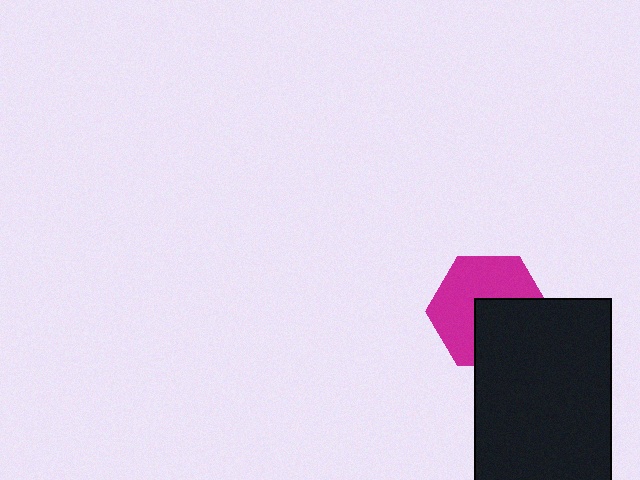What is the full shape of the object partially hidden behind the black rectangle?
The partially hidden object is a magenta hexagon.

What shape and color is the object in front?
The object in front is a black rectangle.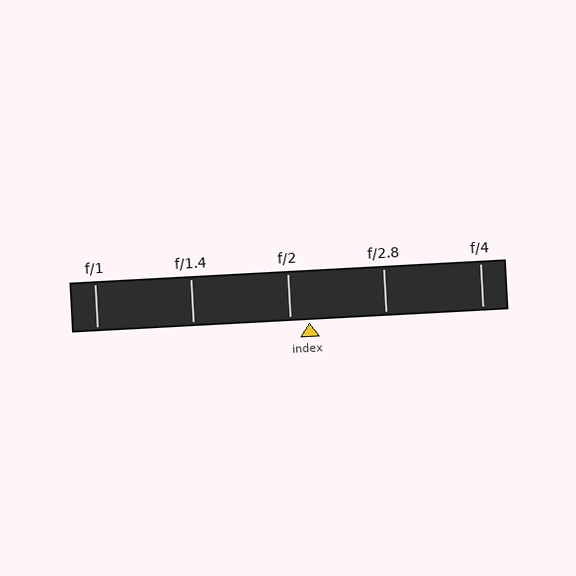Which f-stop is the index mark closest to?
The index mark is closest to f/2.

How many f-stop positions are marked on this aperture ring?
There are 5 f-stop positions marked.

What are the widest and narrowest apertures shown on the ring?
The widest aperture shown is f/1 and the narrowest is f/4.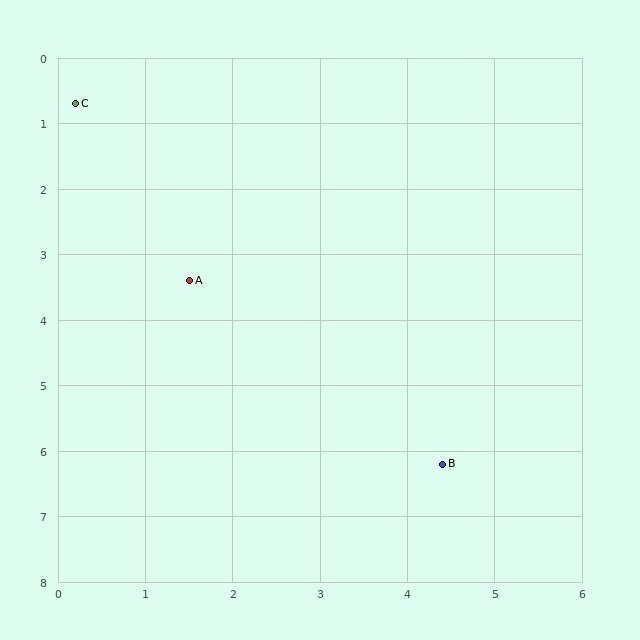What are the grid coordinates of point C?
Point C is at approximately (0.2, 0.7).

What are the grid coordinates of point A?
Point A is at approximately (1.5, 3.4).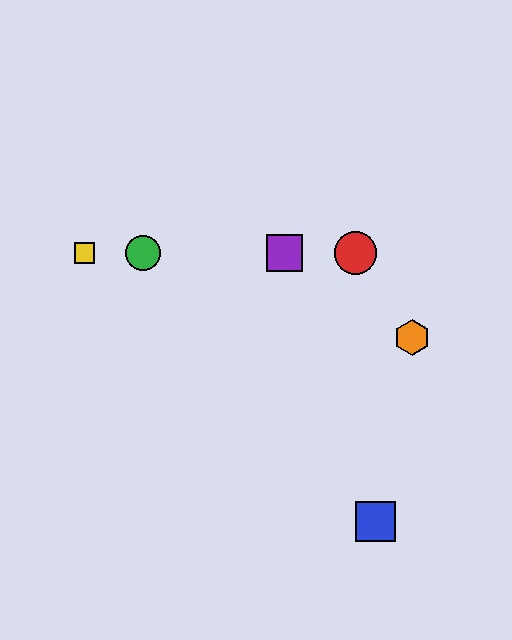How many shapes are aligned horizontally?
4 shapes (the red circle, the green circle, the yellow square, the purple square) are aligned horizontally.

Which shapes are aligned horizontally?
The red circle, the green circle, the yellow square, the purple square are aligned horizontally.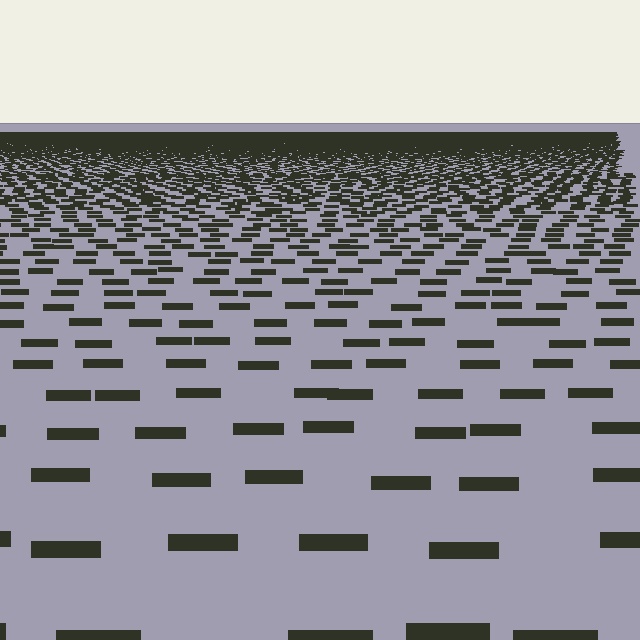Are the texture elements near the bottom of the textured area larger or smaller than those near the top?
Larger. Near the bottom, elements are closer to the viewer and appear at a bigger on-screen size.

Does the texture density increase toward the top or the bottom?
Density increases toward the top.